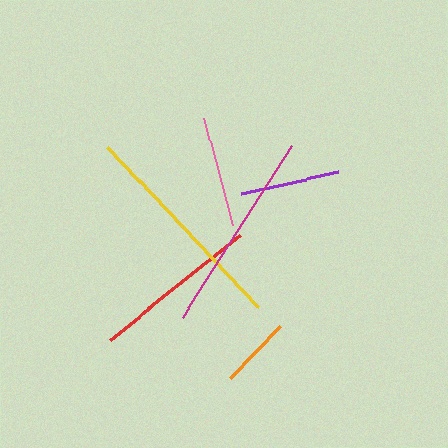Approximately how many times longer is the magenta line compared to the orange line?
The magenta line is approximately 2.8 times the length of the orange line.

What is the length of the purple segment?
The purple segment is approximately 99 pixels long.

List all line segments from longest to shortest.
From longest to shortest: yellow, magenta, red, pink, purple, orange.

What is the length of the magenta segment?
The magenta segment is approximately 204 pixels long.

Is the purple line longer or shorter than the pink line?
The pink line is longer than the purple line.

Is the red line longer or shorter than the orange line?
The red line is longer than the orange line.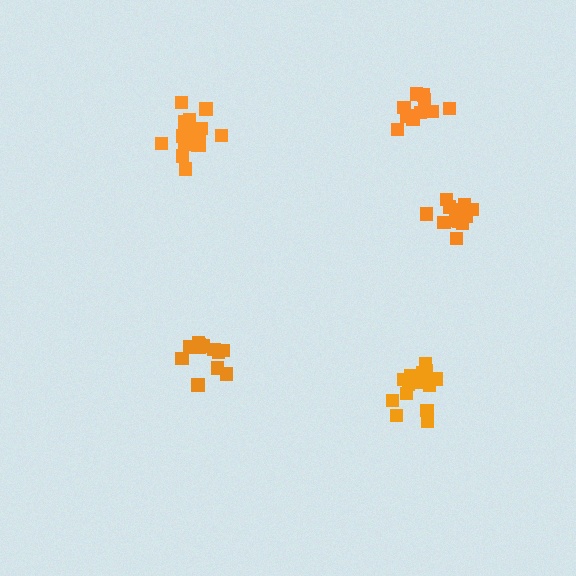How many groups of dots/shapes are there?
There are 5 groups.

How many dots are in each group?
Group 1: 15 dots, Group 2: 17 dots, Group 3: 13 dots, Group 4: 15 dots, Group 5: 11 dots (71 total).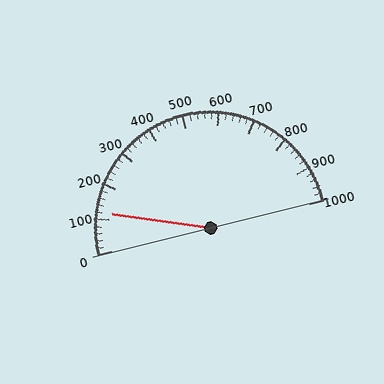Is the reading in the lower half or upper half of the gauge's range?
The reading is in the lower half of the range (0 to 1000).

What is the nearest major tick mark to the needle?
The nearest major tick mark is 100.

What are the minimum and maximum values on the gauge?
The gauge ranges from 0 to 1000.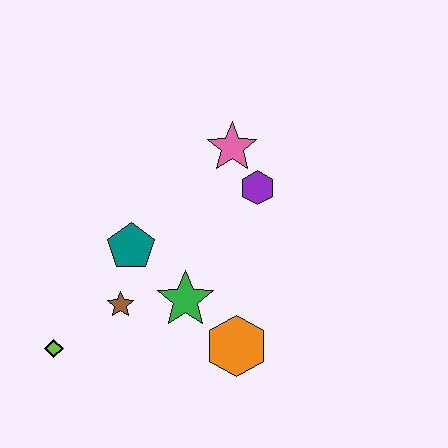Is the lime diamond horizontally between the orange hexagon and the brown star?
No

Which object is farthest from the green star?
The pink star is farthest from the green star.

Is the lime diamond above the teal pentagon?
No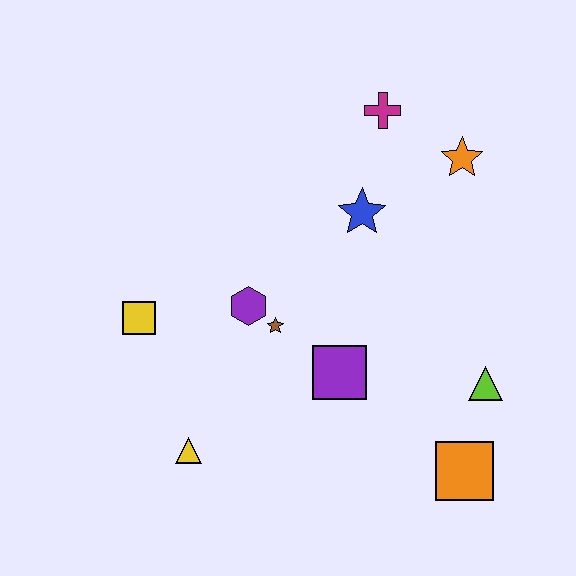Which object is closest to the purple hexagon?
The brown star is closest to the purple hexagon.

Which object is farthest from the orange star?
The yellow triangle is farthest from the orange star.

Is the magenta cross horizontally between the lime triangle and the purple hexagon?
Yes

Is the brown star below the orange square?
No